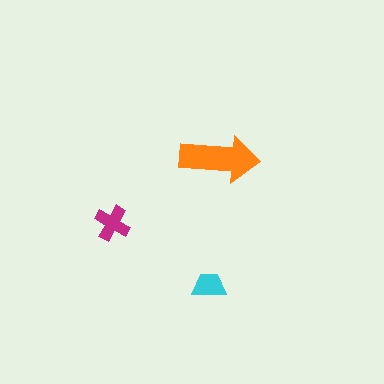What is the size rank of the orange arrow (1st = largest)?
1st.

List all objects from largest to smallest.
The orange arrow, the magenta cross, the cyan trapezoid.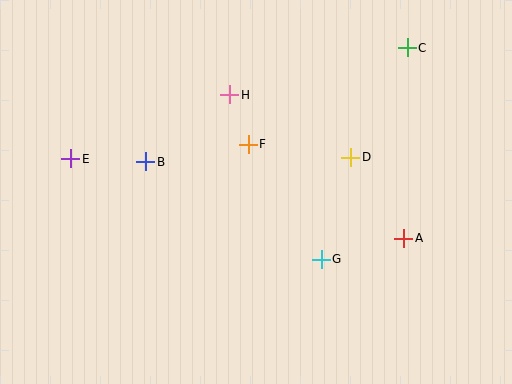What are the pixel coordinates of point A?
Point A is at (404, 238).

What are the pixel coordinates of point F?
Point F is at (248, 144).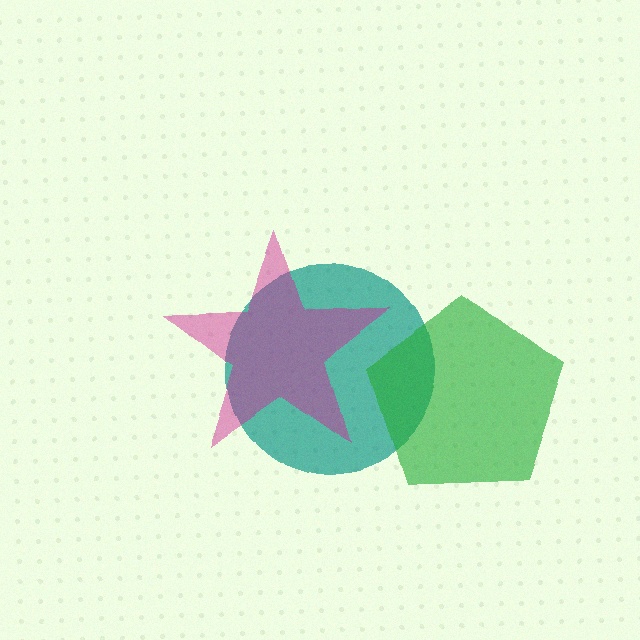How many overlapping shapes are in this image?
There are 3 overlapping shapes in the image.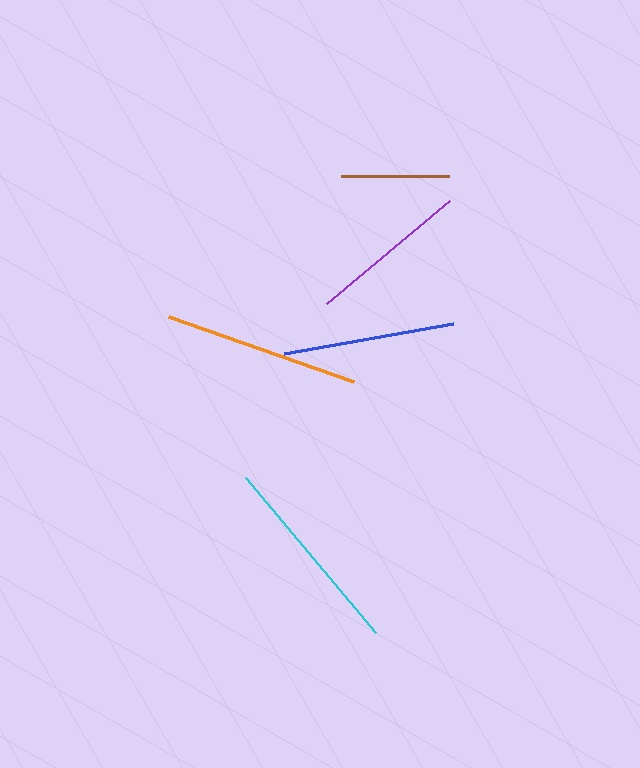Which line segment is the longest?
The cyan line is the longest at approximately 202 pixels.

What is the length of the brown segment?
The brown segment is approximately 108 pixels long.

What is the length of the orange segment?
The orange segment is approximately 196 pixels long.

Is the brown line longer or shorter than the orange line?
The orange line is longer than the brown line.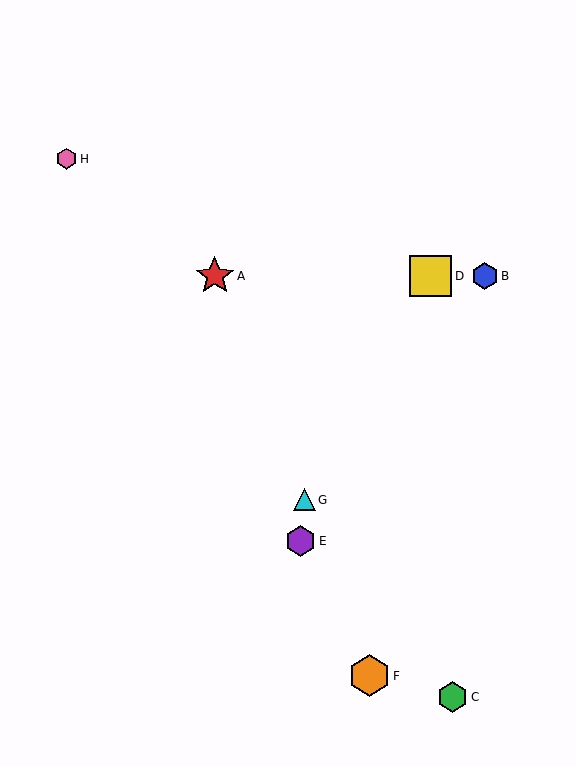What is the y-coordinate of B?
Object B is at y≈276.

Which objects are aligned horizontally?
Objects A, B, D are aligned horizontally.